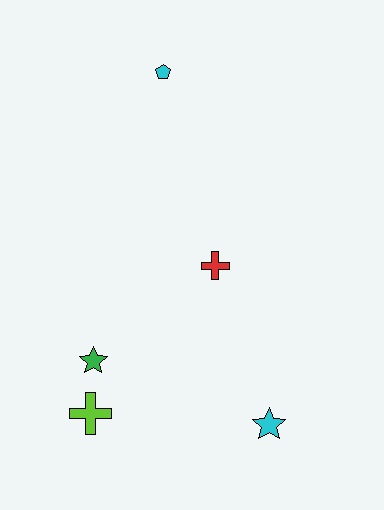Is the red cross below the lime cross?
No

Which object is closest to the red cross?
The green star is closest to the red cross.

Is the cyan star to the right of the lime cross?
Yes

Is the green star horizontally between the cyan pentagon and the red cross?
No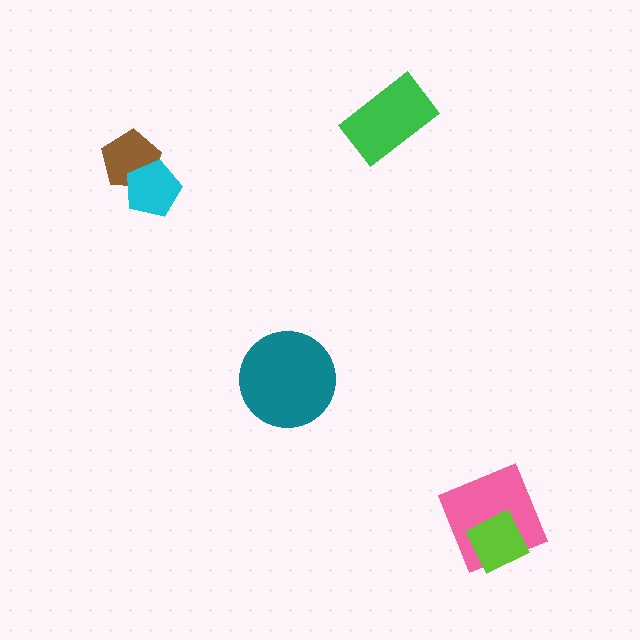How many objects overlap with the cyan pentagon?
1 object overlaps with the cyan pentagon.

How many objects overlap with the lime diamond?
1 object overlaps with the lime diamond.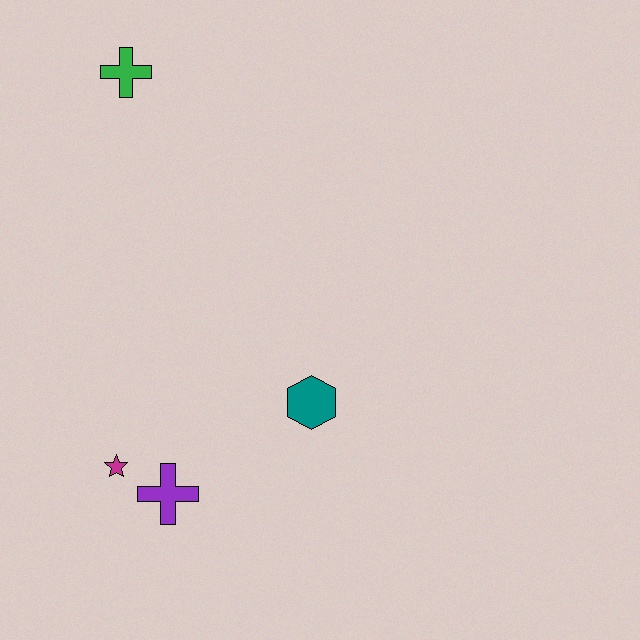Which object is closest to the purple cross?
The magenta star is closest to the purple cross.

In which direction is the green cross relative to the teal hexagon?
The green cross is above the teal hexagon.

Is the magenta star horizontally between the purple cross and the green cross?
No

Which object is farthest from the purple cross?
The green cross is farthest from the purple cross.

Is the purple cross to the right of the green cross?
Yes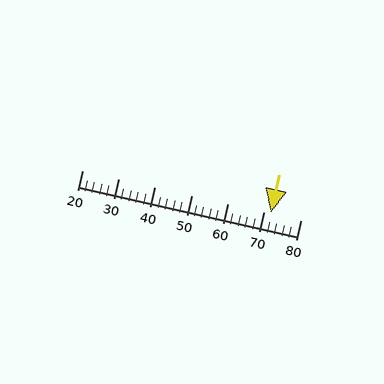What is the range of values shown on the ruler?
The ruler shows values from 20 to 80.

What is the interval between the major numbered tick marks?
The major tick marks are spaced 10 units apart.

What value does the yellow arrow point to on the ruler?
The yellow arrow points to approximately 72.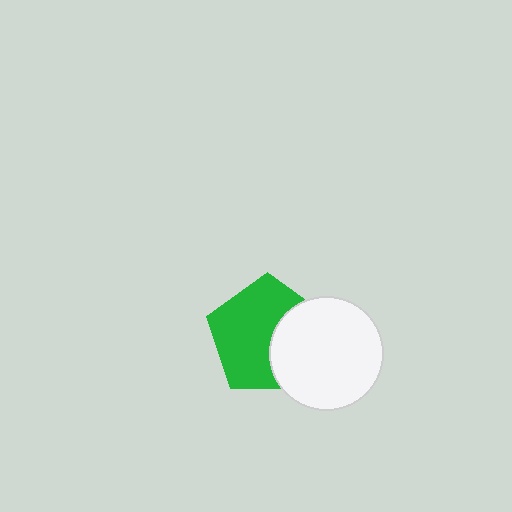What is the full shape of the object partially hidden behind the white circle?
The partially hidden object is a green pentagon.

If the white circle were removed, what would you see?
You would see the complete green pentagon.